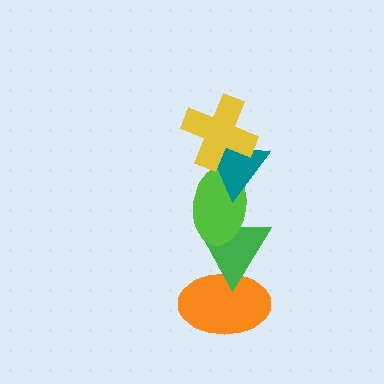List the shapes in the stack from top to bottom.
From top to bottom: the yellow cross, the teal triangle, the lime ellipse, the green triangle, the orange ellipse.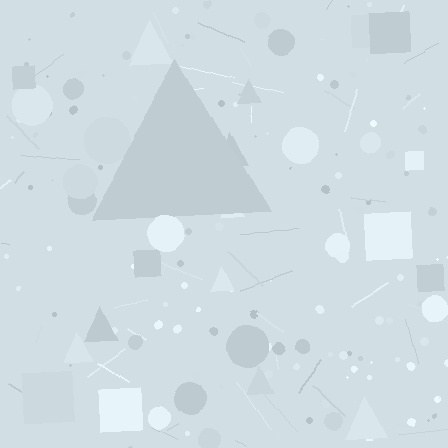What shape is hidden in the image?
A triangle is hidden in the image.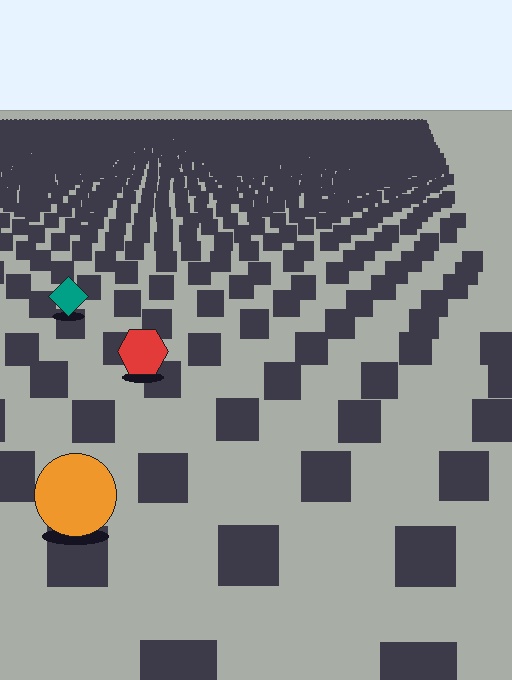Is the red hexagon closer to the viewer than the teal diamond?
Yes. The red hexagon is closer — you can tell from the texture gradient: the ground texture is coarser near it.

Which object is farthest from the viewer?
The teal diamond is farthest from the viewer. It appears smaller and the ground texture around it is denser.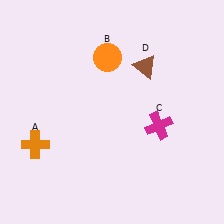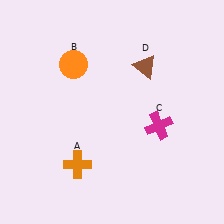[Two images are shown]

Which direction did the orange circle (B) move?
The orange circle (B) moved left.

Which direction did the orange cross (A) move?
The orange cross (A) moved right.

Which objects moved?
The objects that moved are: the orange cross (A), the orange circle (B).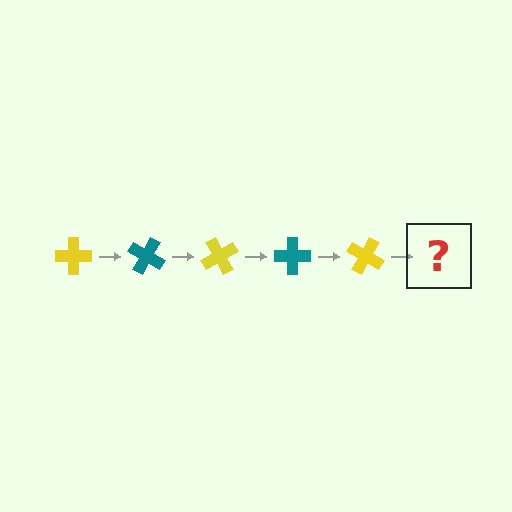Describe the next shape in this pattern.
It should be a teal cross, rotated 150 degrees from the start.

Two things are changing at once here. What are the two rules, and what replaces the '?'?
The two rules are that it rotates 30 degrees each step and the color cycles through yellow and teal. The '?' should be a teal cross, rotated 150 degrees from the start.